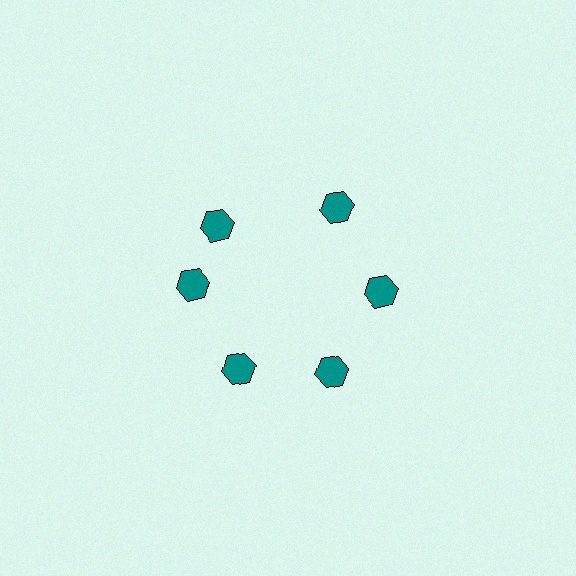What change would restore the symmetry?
The symmetry would be restored by rotating it back into even spacing with its neighbors so that all 6 hexagons sit at equal angles and equal distance from the center.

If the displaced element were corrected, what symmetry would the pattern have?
It would have 6-fold rotational symmetry — the pattern would map onto itself every 60 degrees.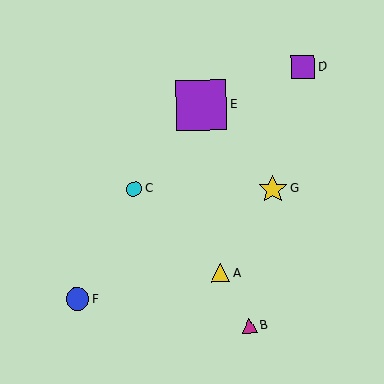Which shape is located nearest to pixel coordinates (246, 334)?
The magenta triangle (labeled B) at (249, 326) is nearest to that location.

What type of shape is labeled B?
Shape B is a magenta triangle.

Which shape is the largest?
The purple square (labeled E) is the largest.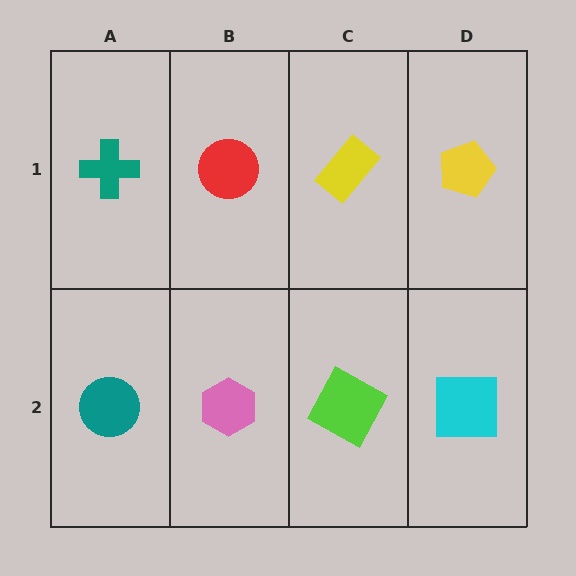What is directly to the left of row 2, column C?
A pink hexagon.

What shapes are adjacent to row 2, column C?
A yellow rectangle (row 1, column C), a pink hexagon (row 2, column B), a cyan square (row 2, column D).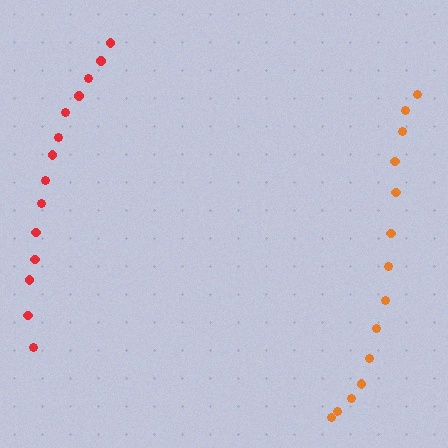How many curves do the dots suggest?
There are 2 distinct paths.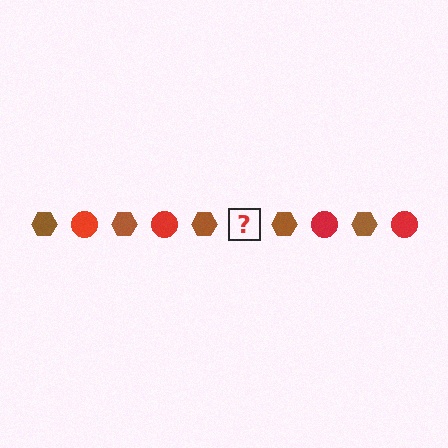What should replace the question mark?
The question mark should be replaced with a red circle.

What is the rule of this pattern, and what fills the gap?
The rule is that the pattern alternates between brown hexagon and red circle. The gap should be filled with a red circle.